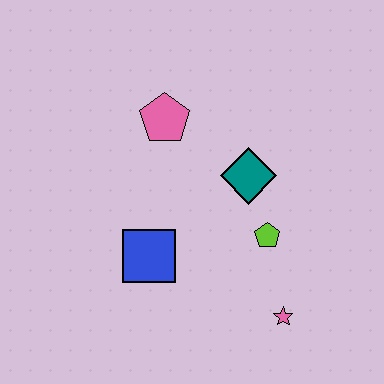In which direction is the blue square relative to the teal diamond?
The blue square is to the left of the teal diamond.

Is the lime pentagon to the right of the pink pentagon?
Yes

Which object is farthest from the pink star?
The pink pentagon is farthest from the pink star.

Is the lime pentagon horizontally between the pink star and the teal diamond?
Yes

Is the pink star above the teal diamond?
No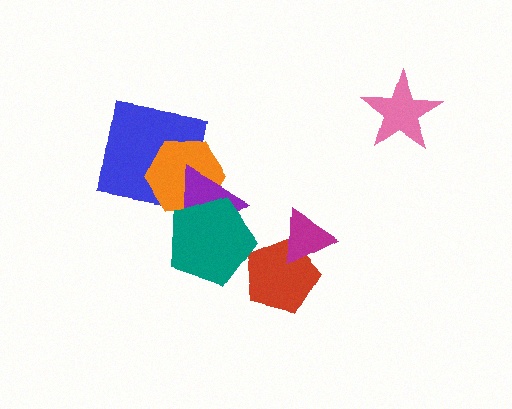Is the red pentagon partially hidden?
Yes, it is partially covered by another shape.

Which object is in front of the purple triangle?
The teal pentagon is in front of the purple triangle.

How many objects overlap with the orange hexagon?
3 objects overlap with the orange hexagon.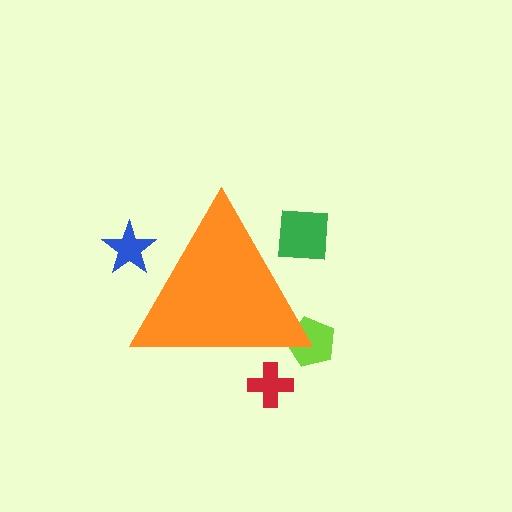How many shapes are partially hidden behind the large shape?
4 shapes are partially hidden.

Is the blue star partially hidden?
Yes, the blue star is partially hidden behind the orange triangle.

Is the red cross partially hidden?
Yes, the red cross is partially hidden behind the orange triangle.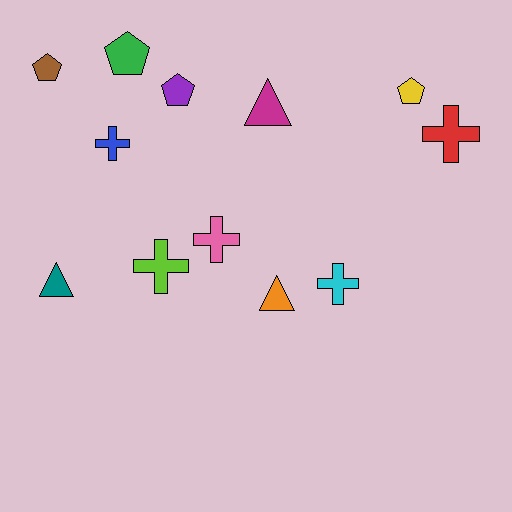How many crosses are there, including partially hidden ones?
There are 5 crosses.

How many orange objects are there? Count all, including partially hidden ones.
There is 1 orange object.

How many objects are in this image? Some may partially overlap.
There are 12 objects.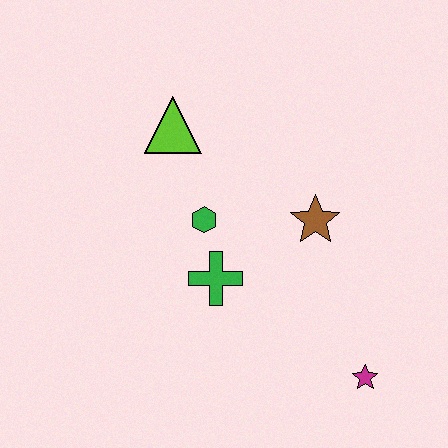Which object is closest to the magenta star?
The brown star is closest to the magenta star.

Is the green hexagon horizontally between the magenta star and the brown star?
No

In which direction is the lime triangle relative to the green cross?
The lime triangle is above the green cross.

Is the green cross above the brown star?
No